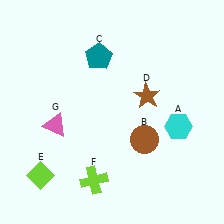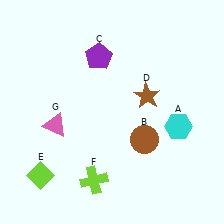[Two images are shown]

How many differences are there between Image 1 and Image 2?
There is 1 difference between the two images.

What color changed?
The pentagon (C) changed from teal in Image 1 to purple in Image 2.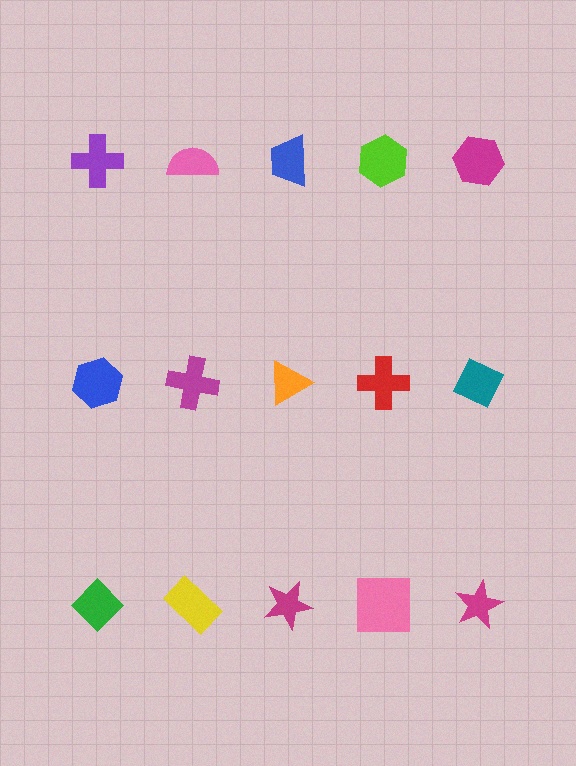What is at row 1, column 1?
A purple cross.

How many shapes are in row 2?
5 shapes.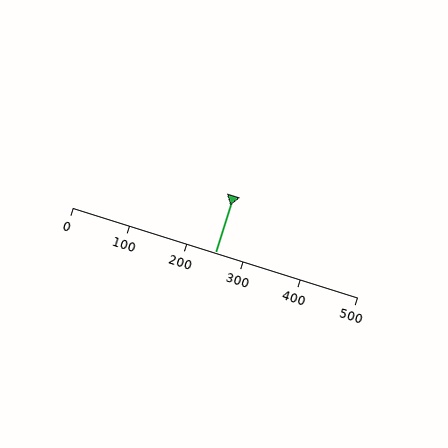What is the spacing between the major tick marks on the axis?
The major ticks are spaced 100 apart.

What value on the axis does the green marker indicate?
The marker indicates approximately 250.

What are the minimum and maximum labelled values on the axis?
The axis runs from 0 to 500.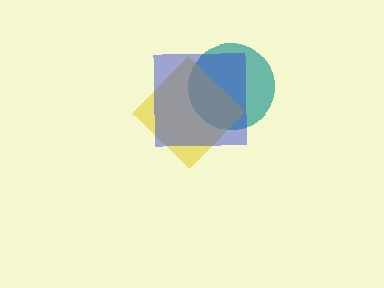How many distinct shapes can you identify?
There are 3 distinct shapes: a teal circle, a yellow diamond, a blue square.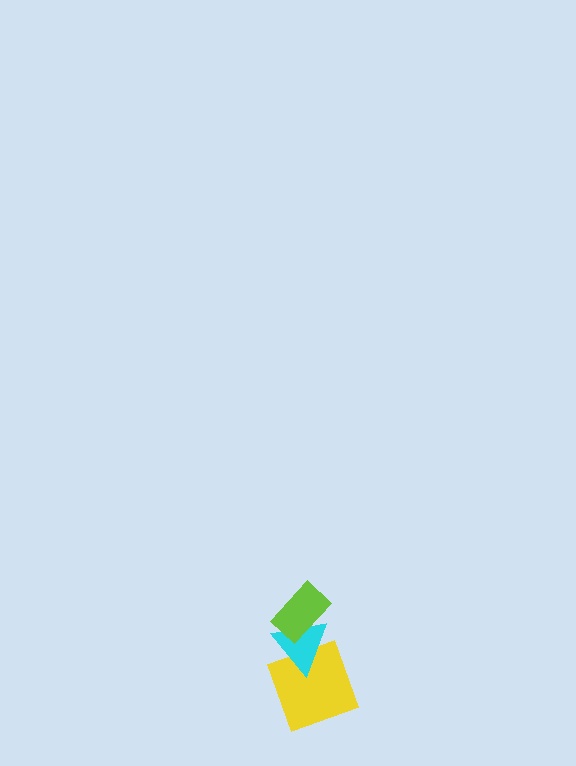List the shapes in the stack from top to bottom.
From top to bottom: the lime rectangle, the cyan triangle, the yellow square.